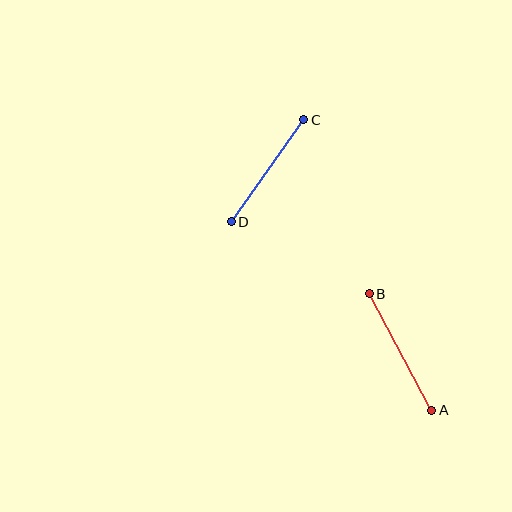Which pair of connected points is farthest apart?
Points A and B are farthest apart.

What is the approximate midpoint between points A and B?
The midpoint is at approximately (401, 352) pixels.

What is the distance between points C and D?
The distance is approximately 125 pixels.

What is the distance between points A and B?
The distance is approximately 132 pixels.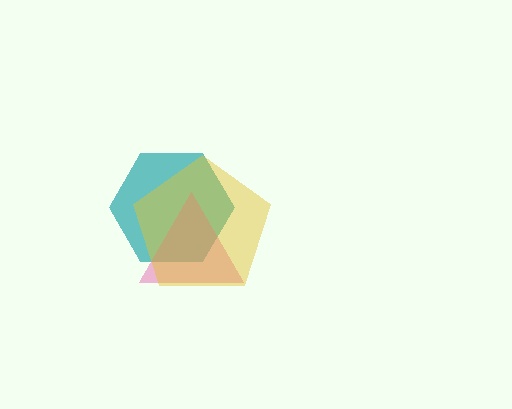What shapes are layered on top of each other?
The layered shapes are: a teal hexagon, a pink triangle, a yellow pentagon.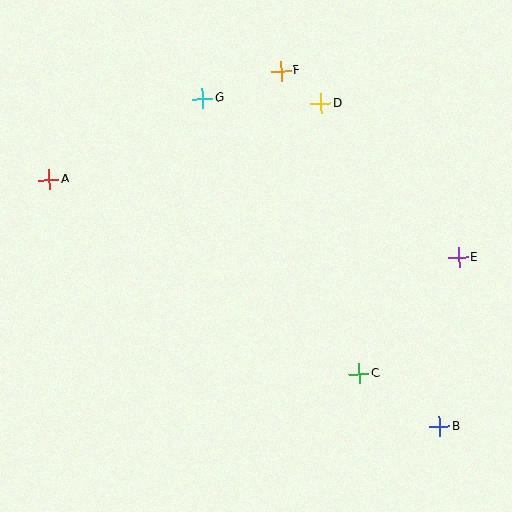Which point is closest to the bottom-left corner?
Point A is closest to the bottom-left corner.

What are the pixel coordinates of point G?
Point G is at (203, 99).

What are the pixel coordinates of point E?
Point E is at (458, 258).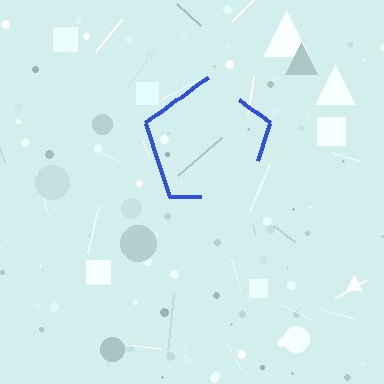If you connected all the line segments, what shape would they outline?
They would outline a pentagon.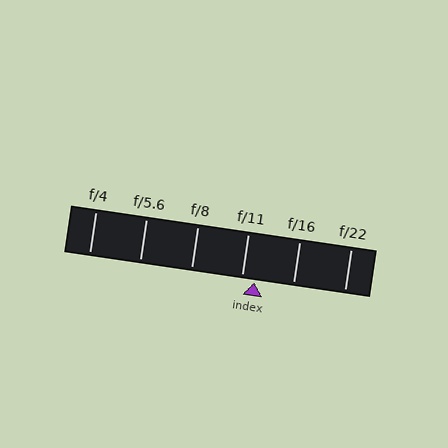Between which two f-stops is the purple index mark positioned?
The index mark is between f/11 and f/16.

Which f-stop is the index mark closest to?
The index mark is closest to f/11.